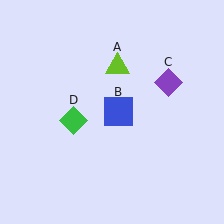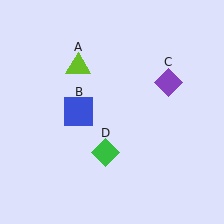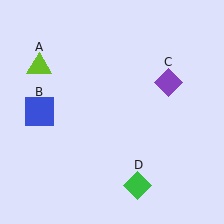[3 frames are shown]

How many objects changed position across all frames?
3 objects changed position: lime triangle (object A), blue square (object B), green diamond (object D).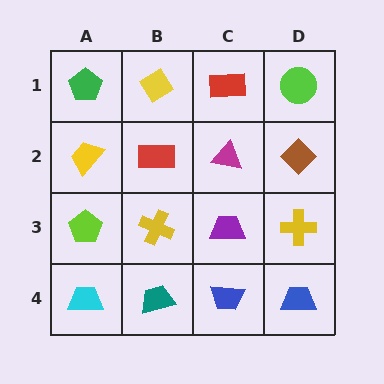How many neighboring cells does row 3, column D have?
3.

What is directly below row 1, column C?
A magenta triangle.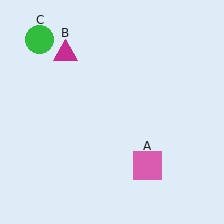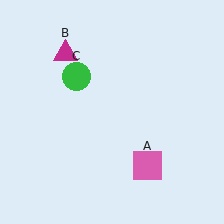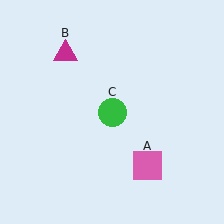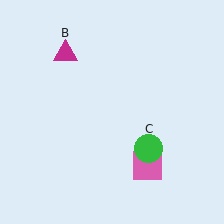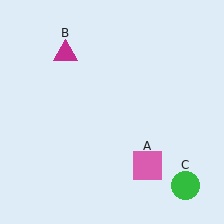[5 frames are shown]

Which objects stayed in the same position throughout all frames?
Pink square (object A) and magenta triangle (object B) remained stationary.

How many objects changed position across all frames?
1 object changed position: green circle (object C).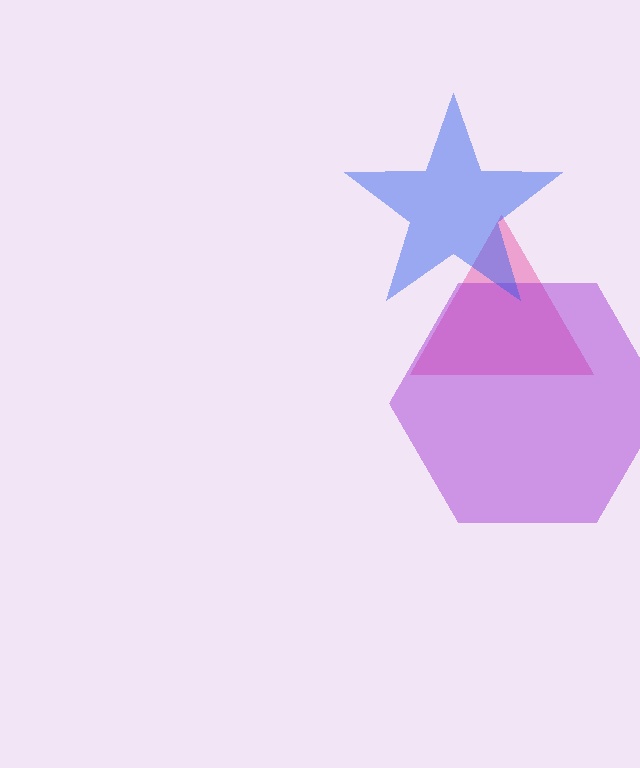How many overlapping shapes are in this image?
There are 3 overlapping shapes in the image.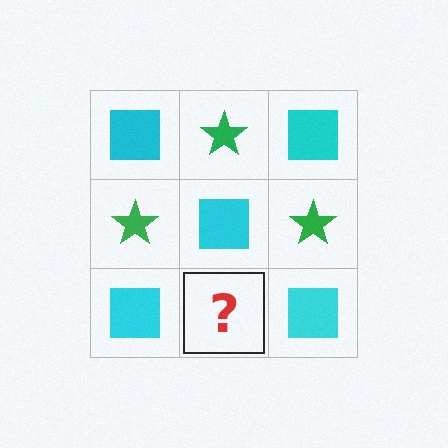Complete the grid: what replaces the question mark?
The question mark should be replaced with a green star.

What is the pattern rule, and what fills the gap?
The rule is that it alternates cyan square and green star in a checkerboard pattern. The gap should be filled with a green star.